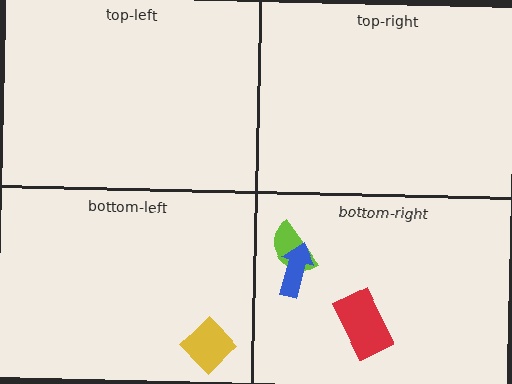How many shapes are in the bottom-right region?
3.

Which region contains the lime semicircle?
The bottom-right region.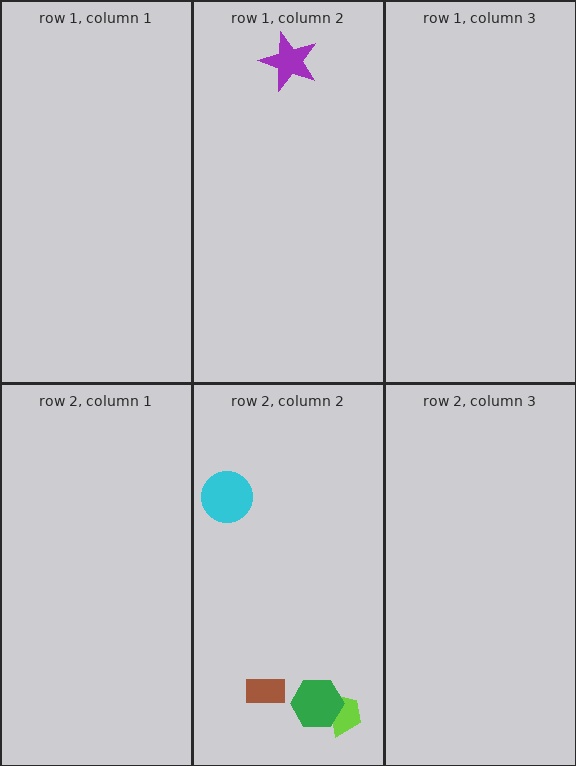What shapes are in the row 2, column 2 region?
The lime trapezoid, the cyan circle, the brown rectangle, the green hexagon.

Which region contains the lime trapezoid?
The row 2, column 2 region.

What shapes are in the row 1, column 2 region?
The purple star.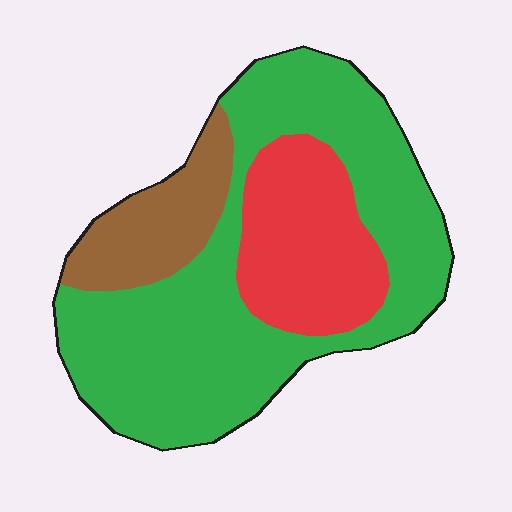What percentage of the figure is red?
Red takes up about one quarter (1/4) of the figure.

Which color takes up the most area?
Green, at roughly 60%.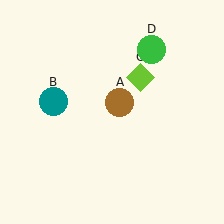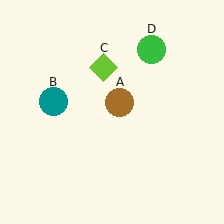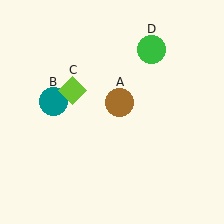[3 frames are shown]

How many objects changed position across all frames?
1 object changed position: lime diamond (object C).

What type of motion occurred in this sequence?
The lime diamond (object C) rotated counterclockwise around the center of the scene.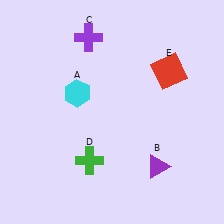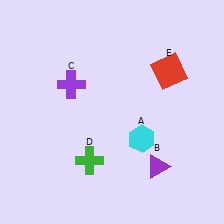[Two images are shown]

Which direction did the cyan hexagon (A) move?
The cyan hexagon (A) moved right.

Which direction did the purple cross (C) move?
The purple cross (C) moved down.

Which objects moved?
The objects that moved are: the cyan hexagon (A), the purple cross (C).